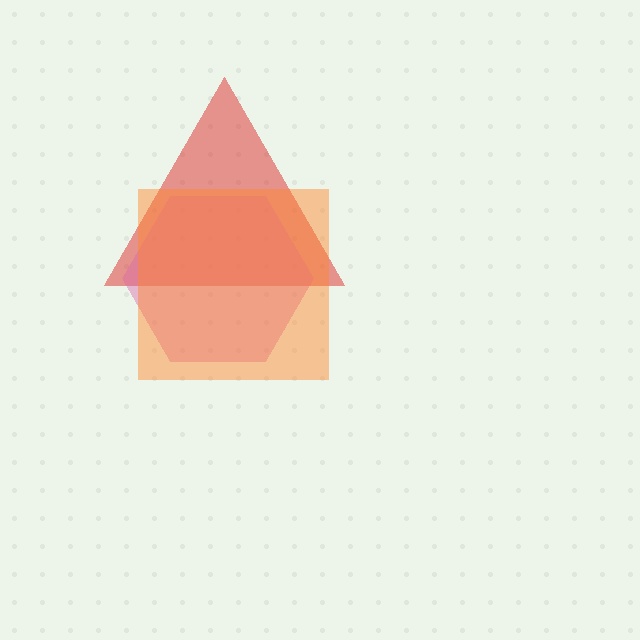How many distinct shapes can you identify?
There are 3 distinct shapes: a red triangle, a pink hexagon, an orange square.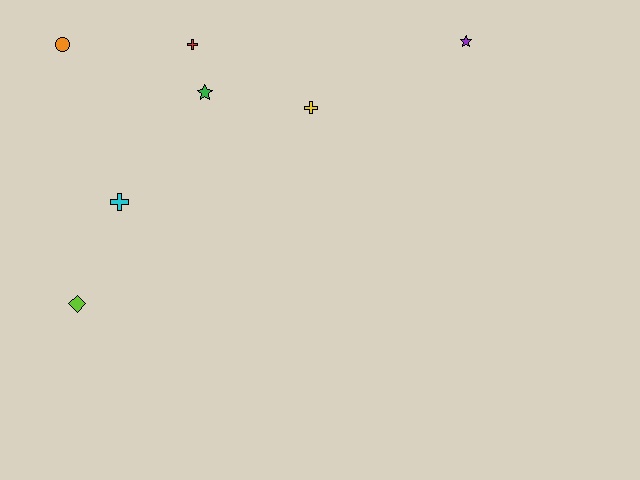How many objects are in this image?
There are 7 objects.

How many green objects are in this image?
There is 1 green object.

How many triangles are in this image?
There are no triangles.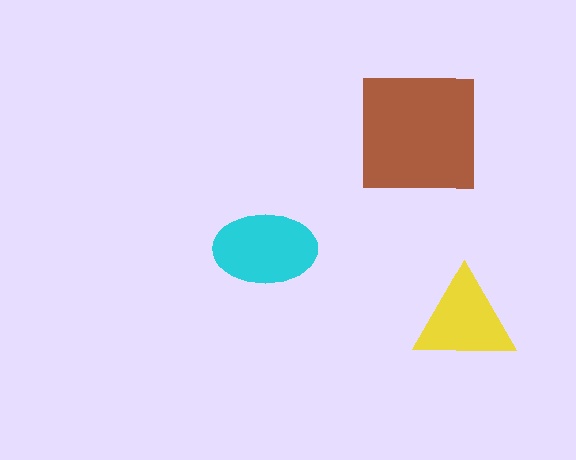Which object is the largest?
The brown square.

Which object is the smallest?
The yellow triangle.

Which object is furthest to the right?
The yellow triangle is rightmost.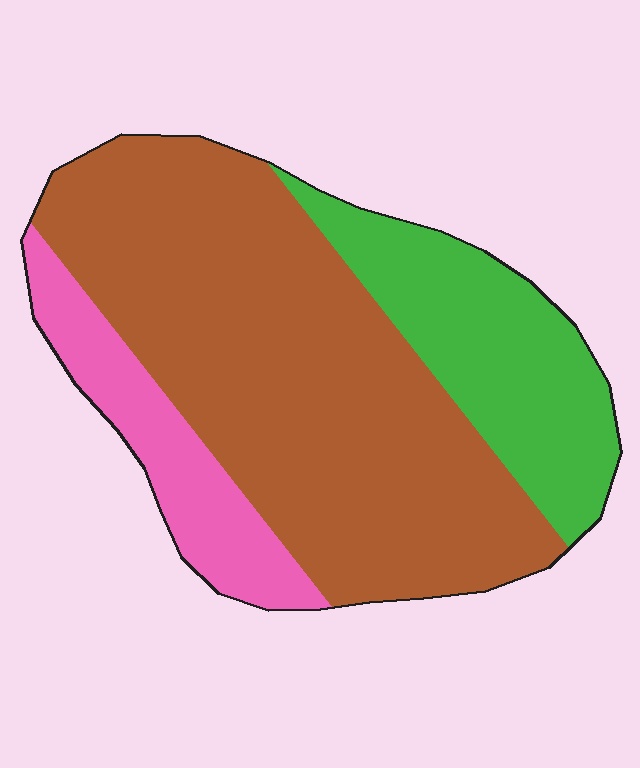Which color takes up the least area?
Pink, at roughly 15%.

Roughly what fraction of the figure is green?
Green takes up between a sixth and a third of the figure.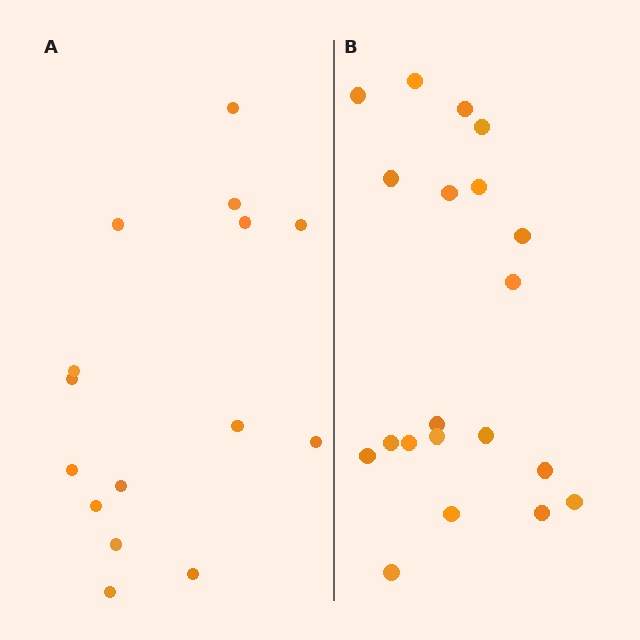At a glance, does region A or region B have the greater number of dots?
Region B (the right region) has more dots.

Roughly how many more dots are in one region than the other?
Region B has about 5 more dots than region A.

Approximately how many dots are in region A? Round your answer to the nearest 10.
About 20 dots. (The exact count is 15, which rounds to 20.)